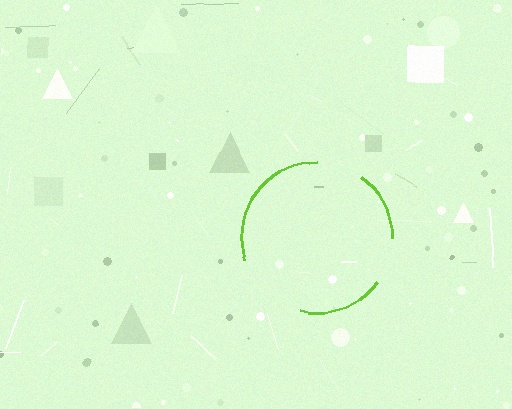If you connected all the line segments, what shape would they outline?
They would outline a circle.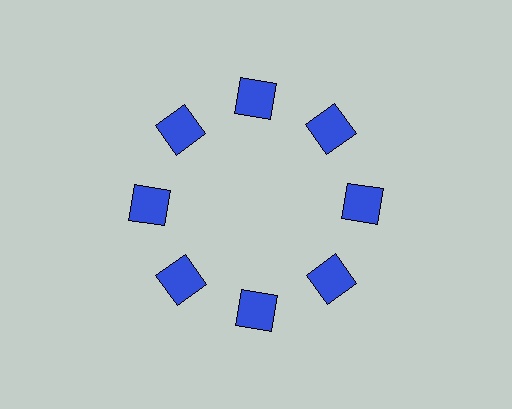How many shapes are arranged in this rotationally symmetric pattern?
There are 8 shapes, arranged in 8 groups of 1.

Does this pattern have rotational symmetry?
Yes, this pattern has 8-fold rotational symmetry. It looks the same after rotating 45 degrees around the center.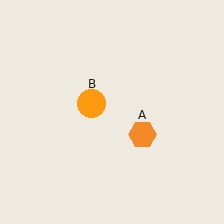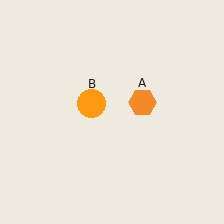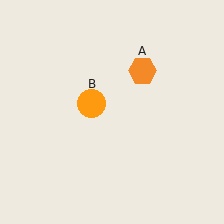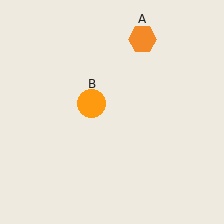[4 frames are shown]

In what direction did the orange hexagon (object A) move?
The orange hexagon (object A) moved up.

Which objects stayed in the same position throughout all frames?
Orange circle (object B) remained stationary.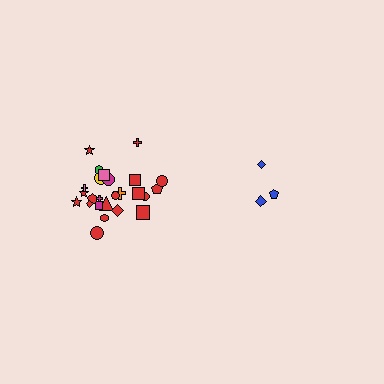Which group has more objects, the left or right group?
The left group.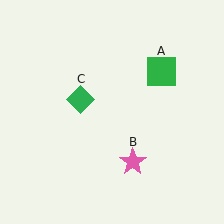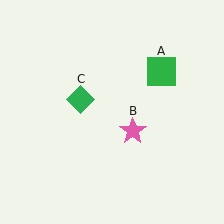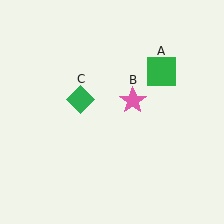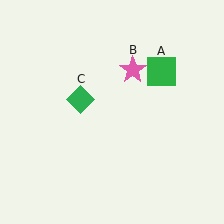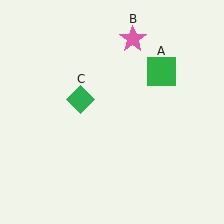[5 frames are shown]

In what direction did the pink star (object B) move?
The pink star (object B) moved up.